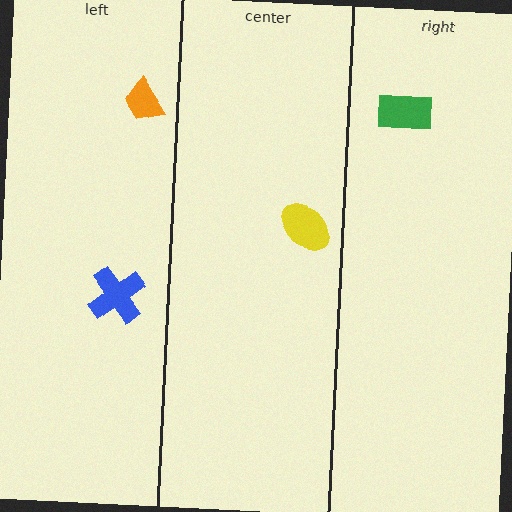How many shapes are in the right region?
1.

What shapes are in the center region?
The yellow ellipse.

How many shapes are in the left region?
2.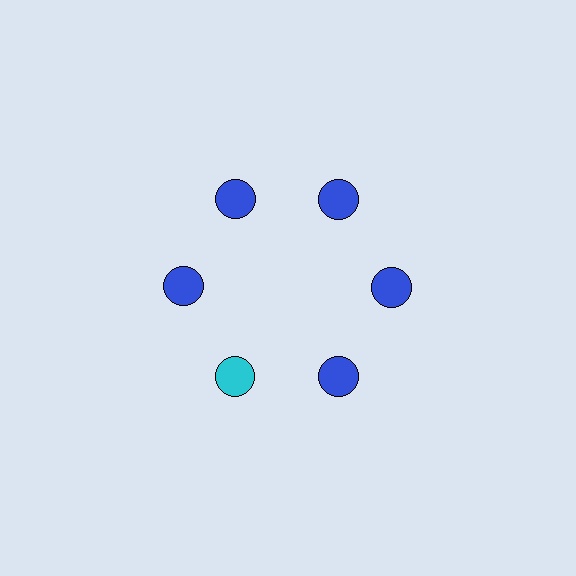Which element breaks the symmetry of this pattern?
The cyan circle at roughly the 7 o'clock position breaks the symmetry. All other shapes are blue circles.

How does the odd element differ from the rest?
It has a different color: cyan instead of blue.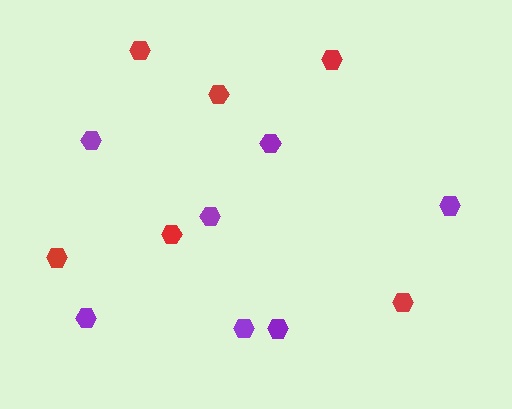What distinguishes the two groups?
There are 2 groups: one group of purple hexagons (7) and one group of red hexagons (6).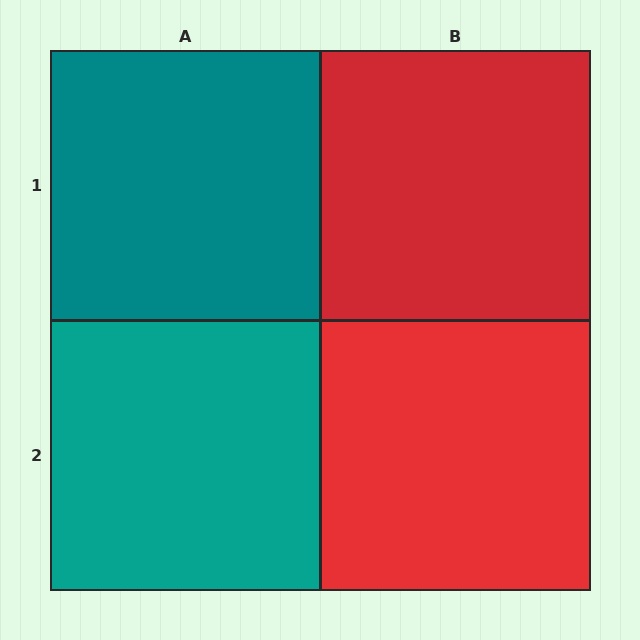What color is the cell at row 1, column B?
Red.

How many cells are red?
2 cells are red.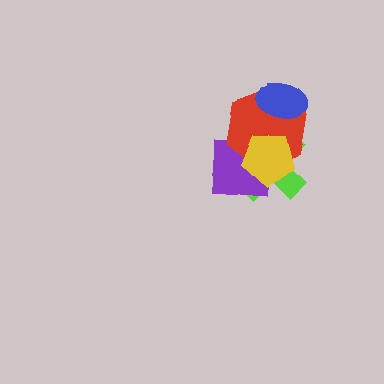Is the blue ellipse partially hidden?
No, no other shape covers it.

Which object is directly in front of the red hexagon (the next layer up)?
The yellow pentagon is directly in front of the red hexagon.